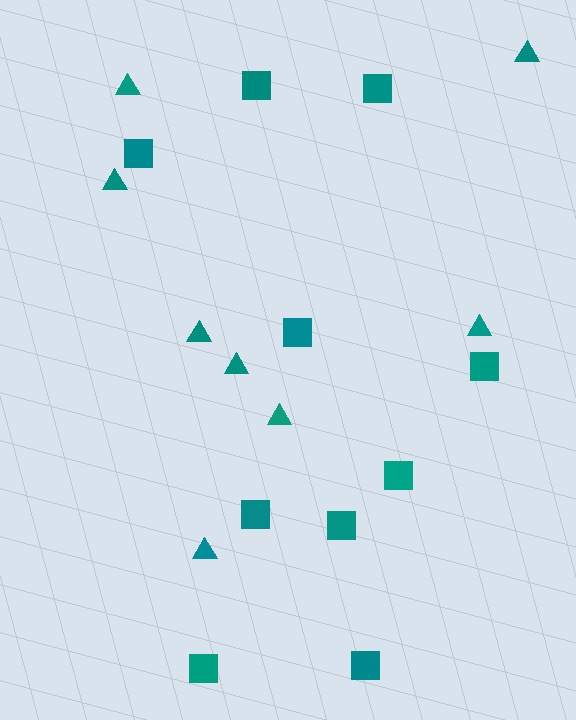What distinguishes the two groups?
There are 2 groups: one group of triangles (8) and one group of squares (10).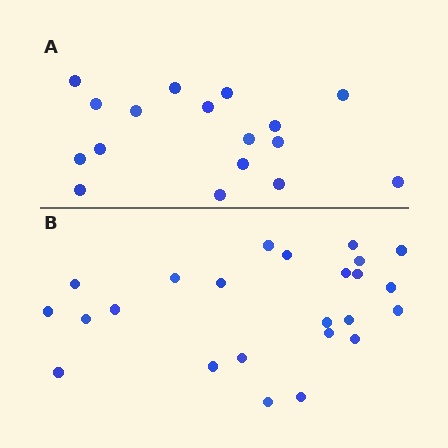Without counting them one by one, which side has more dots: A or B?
Region B (the bottom region) has more dots.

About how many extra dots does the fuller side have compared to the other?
Region B has roughly 8 or so more dots than region A.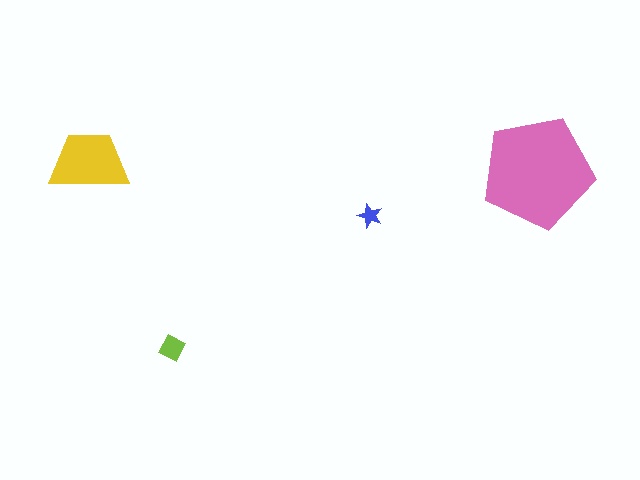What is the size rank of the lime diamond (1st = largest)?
3rd.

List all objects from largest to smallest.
The pink pentagon, the yellow trapezoid, the lime diamond, the blue star.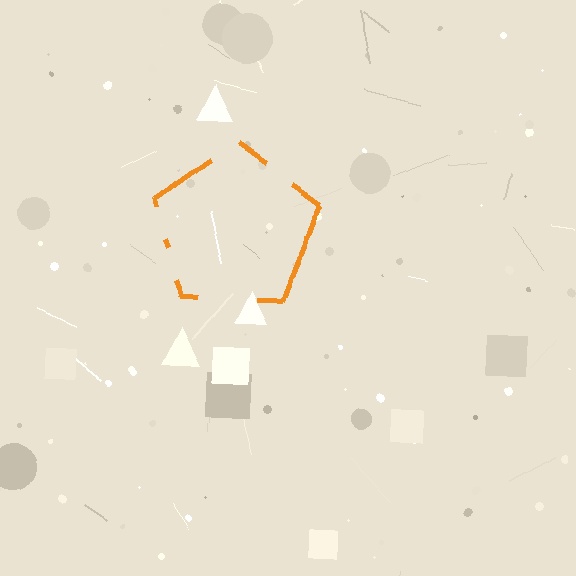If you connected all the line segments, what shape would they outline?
They would outline a pentagon.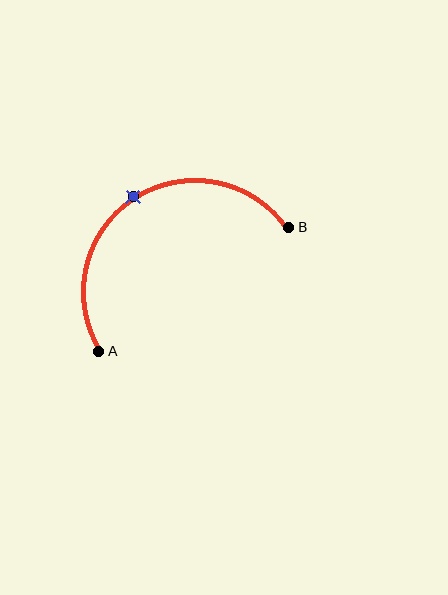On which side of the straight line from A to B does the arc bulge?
The arc bulges above the straight line connecting A and B.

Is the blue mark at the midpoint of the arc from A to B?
Yes. The blue mark lies on the arc at equal arc-length from both A and B — it is the arc midpoint.